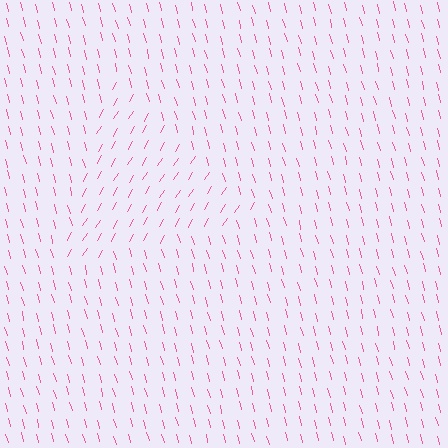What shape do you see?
I see a triangle.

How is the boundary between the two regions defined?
The boundary is defined purely by a change in line orientation (approximately 45 degrees difference). All lines are the same color and thickness.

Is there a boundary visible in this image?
Yes, there is a texture boundary formed by a change in line orientation.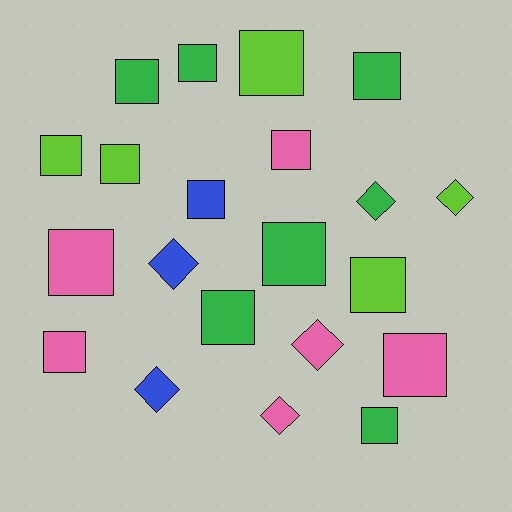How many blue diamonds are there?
There are 2 blue diamonds.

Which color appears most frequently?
Green, with 7 objects.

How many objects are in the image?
There are 21 objects.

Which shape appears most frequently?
Square, with 15 objects.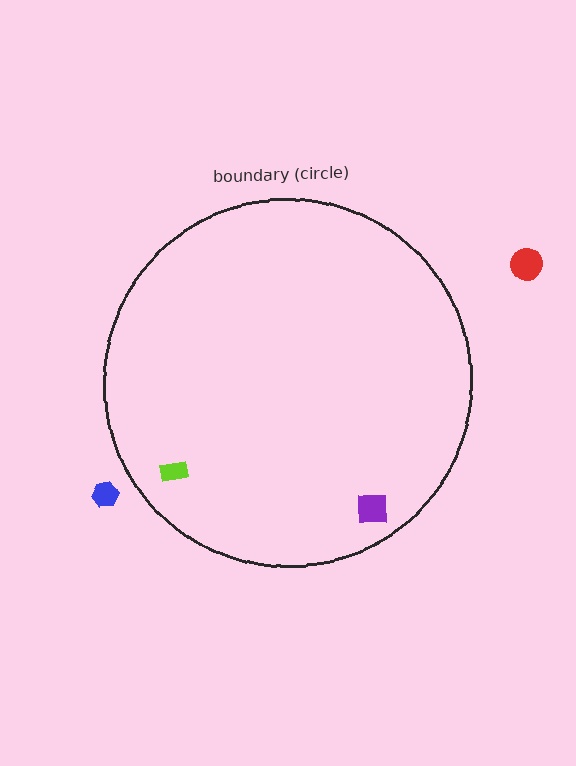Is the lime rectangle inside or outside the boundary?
Inside.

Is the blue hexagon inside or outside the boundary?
Outside.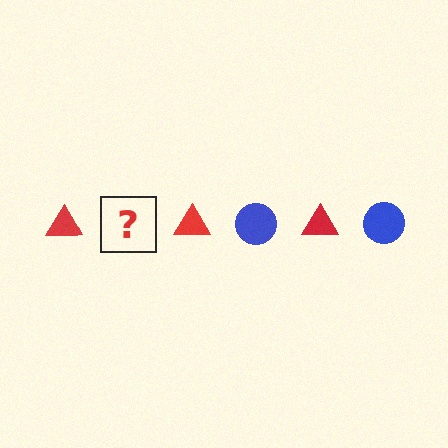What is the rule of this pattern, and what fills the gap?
The rule is that the pattern alternates between red triangle and blue circle. The gap should be filled with a blue circle.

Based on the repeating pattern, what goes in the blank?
The blank should be a blue circle.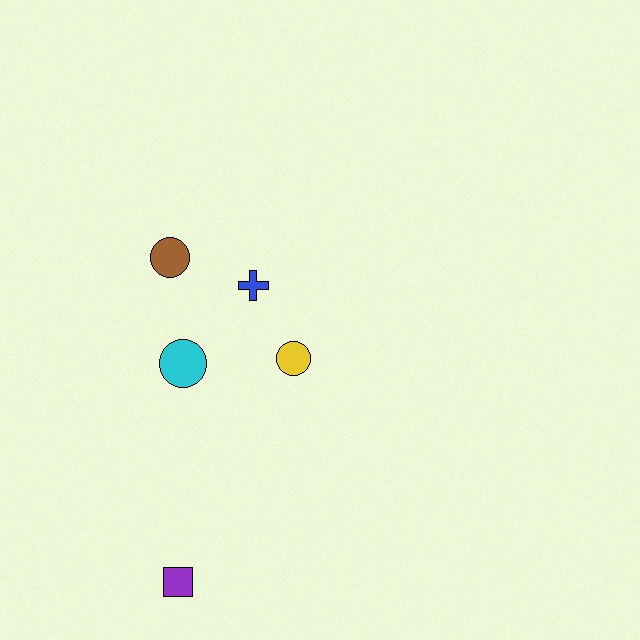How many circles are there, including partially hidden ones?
There are 3 circles.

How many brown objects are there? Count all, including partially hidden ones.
There is 1 brown object.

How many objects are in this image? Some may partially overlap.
There are 5 objects.